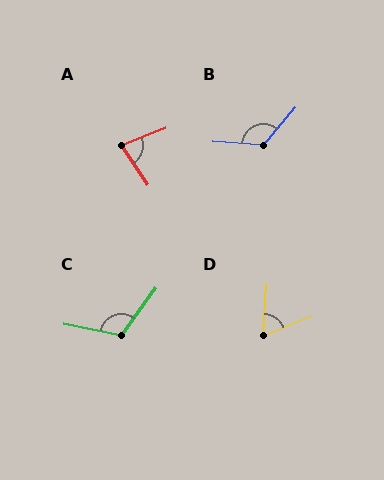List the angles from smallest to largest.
D (64°), A (77°), C (114°), B (126°).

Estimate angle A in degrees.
Approximately 77 degrees.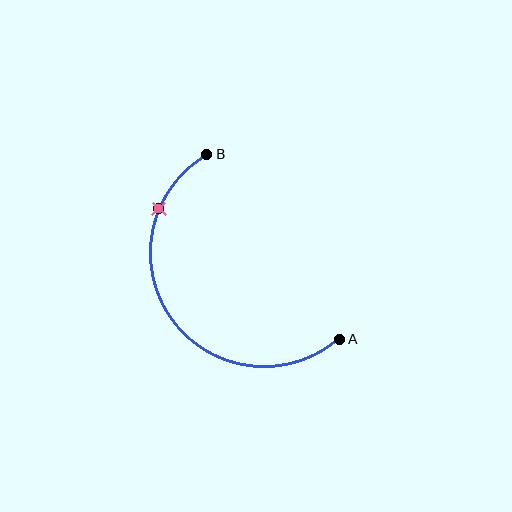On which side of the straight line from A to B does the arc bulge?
The arc bulges below and to the left of the straight line connecting A and B.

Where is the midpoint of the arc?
The arc midpoint is the point on the curve farthest from the straight line joining A and B. It sits below and to the left of that line.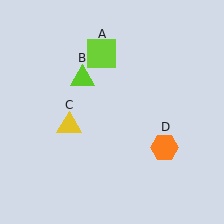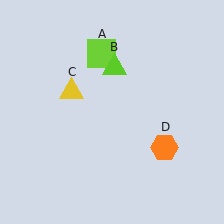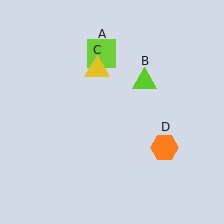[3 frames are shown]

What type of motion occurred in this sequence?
The lime triangle (object B), yellow triangle (object C) rotated clockwise around the center of the scene.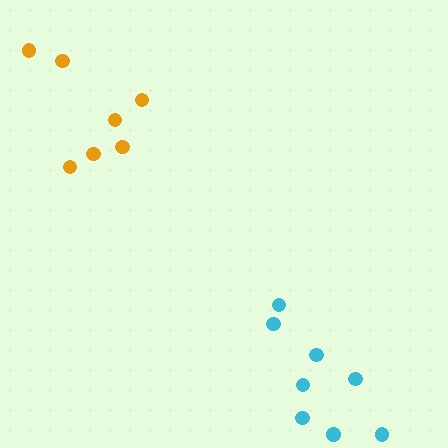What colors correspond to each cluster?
The clusters are colored: cyan, orange.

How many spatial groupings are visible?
There are 2 spatial groupings.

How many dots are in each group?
Group 1: 8 dots, Group 2: 7 dots (15 total).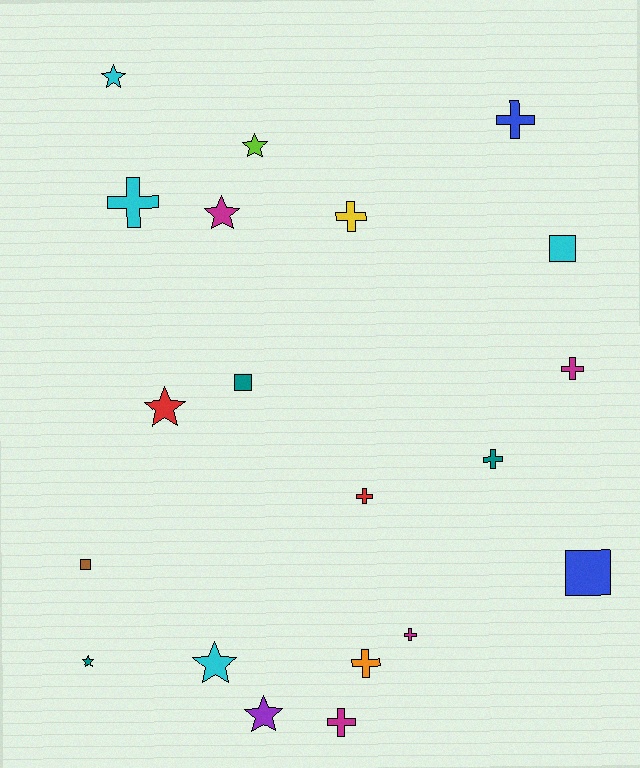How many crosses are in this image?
There are 9 crosses.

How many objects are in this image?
There are 20 objects.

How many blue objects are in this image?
There are 2 blue objects.